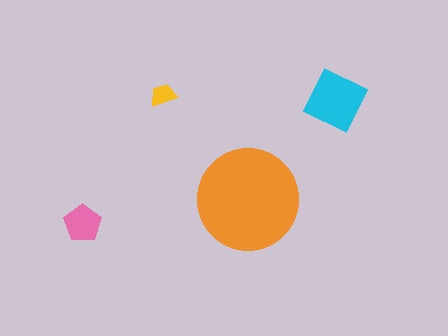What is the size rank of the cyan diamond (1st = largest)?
2nd.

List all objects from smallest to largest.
The yellow trapezoid, the pink pentagon, the cyan diamond, the orange circle.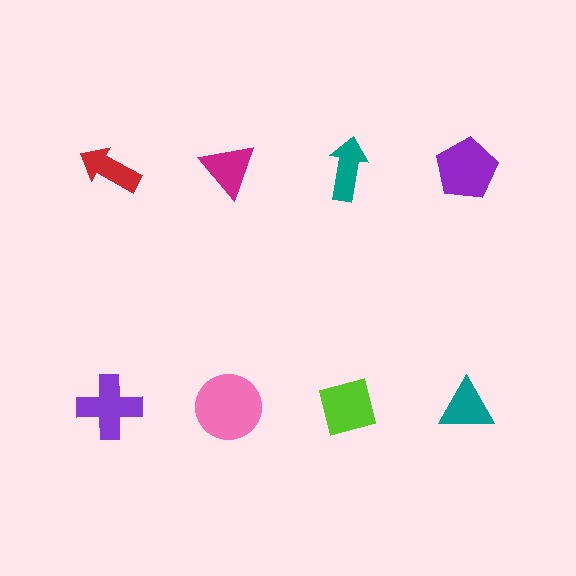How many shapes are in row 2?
4 shapes.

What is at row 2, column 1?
A purple cross.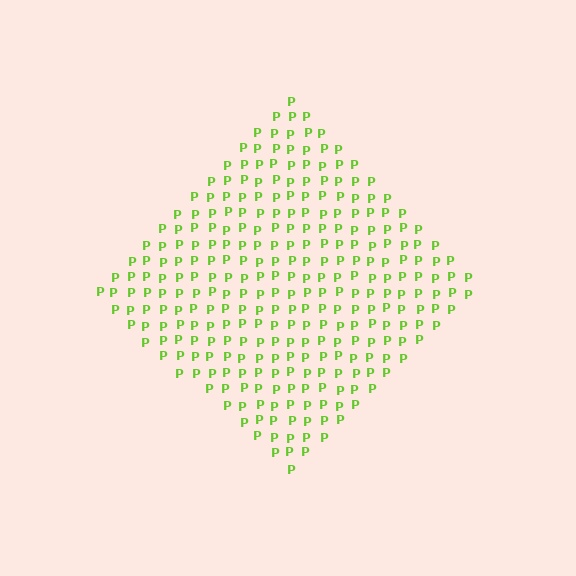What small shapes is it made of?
It is made of small letter P's.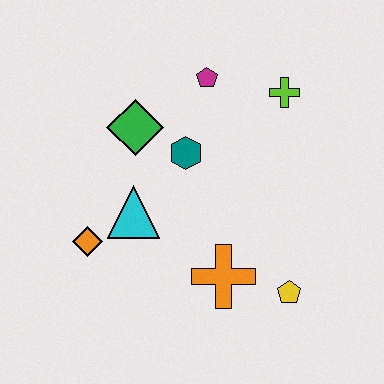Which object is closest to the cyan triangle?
The orange diamond is closest to the cyan triangle.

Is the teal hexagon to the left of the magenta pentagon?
Yes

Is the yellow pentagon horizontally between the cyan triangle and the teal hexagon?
No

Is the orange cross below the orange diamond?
Yes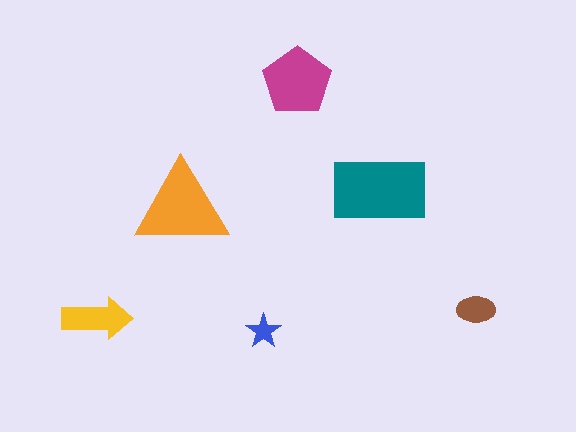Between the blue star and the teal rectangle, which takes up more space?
The teal rectangle.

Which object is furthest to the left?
The yellow arrow is leftmost.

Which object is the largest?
The teal rectangle.